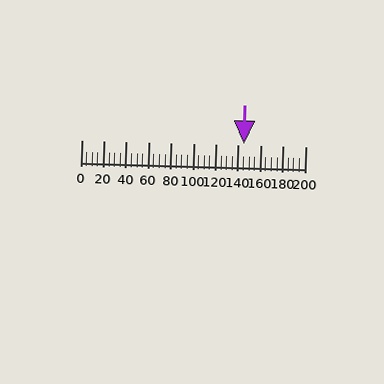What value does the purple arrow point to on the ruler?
The purple arrow points to approximately 145.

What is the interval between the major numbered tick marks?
The major tick marks are spaced 20 units apart.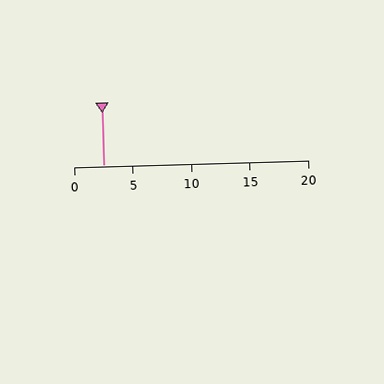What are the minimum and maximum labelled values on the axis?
The axis runs from 0 to 20.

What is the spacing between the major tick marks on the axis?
The major ticks are spaced 5 apart.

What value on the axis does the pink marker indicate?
The marker indicates approximately 2.5.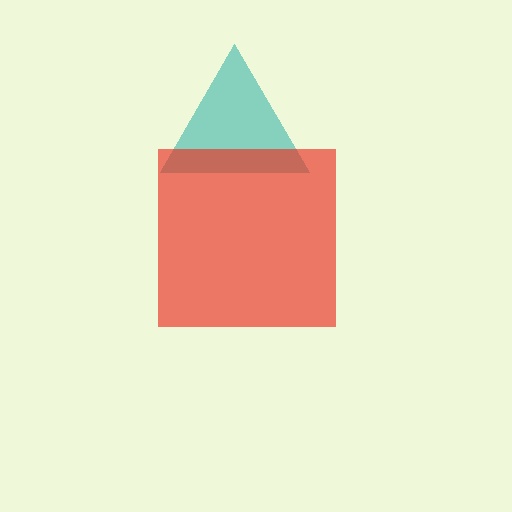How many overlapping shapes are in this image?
There are 2 overlapping shapes in the image.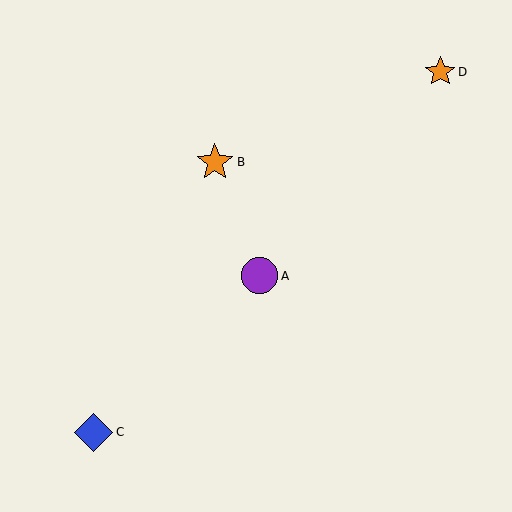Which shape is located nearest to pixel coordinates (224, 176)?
The orange star (labeled B) at (215, 162) is nearest to that location.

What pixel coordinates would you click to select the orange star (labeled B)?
Click at (215, 162) to select the orange star B.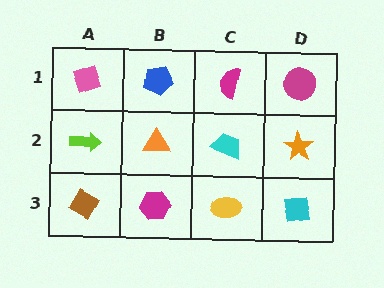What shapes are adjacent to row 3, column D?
An orange star (row 2, column D), a yellow ellipse (row 3, column C).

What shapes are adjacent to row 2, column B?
A blue pentagon (row 1, column B), a magenta hexagon (row 3, column B), a lime arrow (row 2, column A), a cyan trapezoid (row 2, column C).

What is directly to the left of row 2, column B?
A lime arrow.